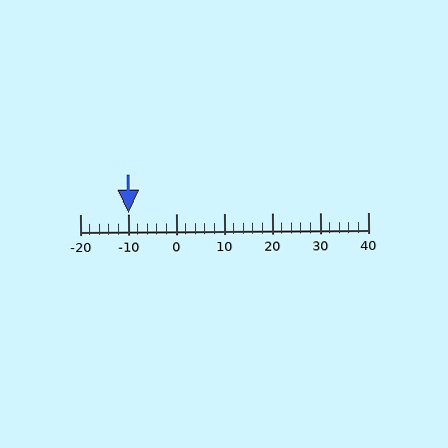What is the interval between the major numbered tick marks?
The major tick marks are spaced 10 units apart.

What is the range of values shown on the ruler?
The ruler shows values from -20 to 40.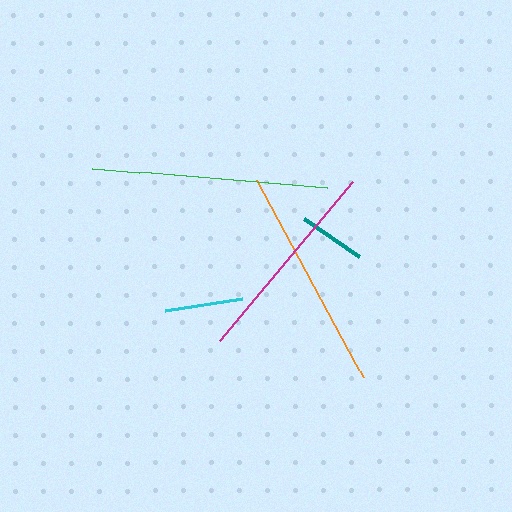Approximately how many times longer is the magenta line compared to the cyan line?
The magenta line is approximately 2.6 times the length of the cyan line.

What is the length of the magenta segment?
The magenta segment is approximately 207 pixels long.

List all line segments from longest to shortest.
From longest to shortest: green, orange, magenta, cyan, teal.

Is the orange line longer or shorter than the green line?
The green line is longer than the orange line.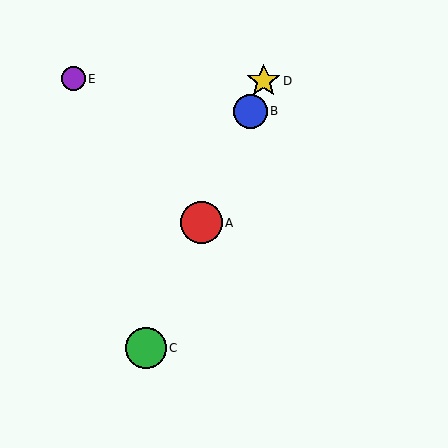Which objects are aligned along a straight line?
Objects A, B, C, D are aligned along a straight line.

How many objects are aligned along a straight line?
4 objects (A, B, C, D) are aligned along a straight line.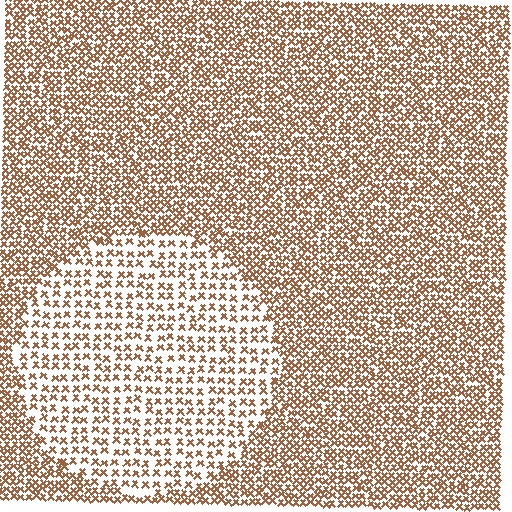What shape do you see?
I see a circle.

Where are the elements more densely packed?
The elements are more densely packed outside the circle boundary.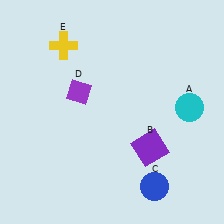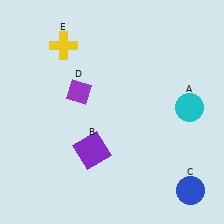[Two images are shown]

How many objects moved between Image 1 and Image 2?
2 objects moved between the two images.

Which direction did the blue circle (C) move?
The blue circle (C) moved right.